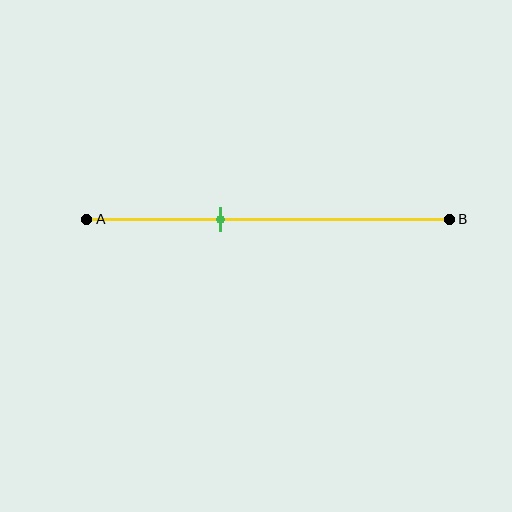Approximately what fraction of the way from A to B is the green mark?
The green mark is approximately 35% of the way from A to B.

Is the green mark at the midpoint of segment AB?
No, the mark is at about 35% from A, not at the 50% midpoint.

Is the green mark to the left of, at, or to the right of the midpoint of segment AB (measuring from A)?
The green mark is to the left of the midpoint of segment AB.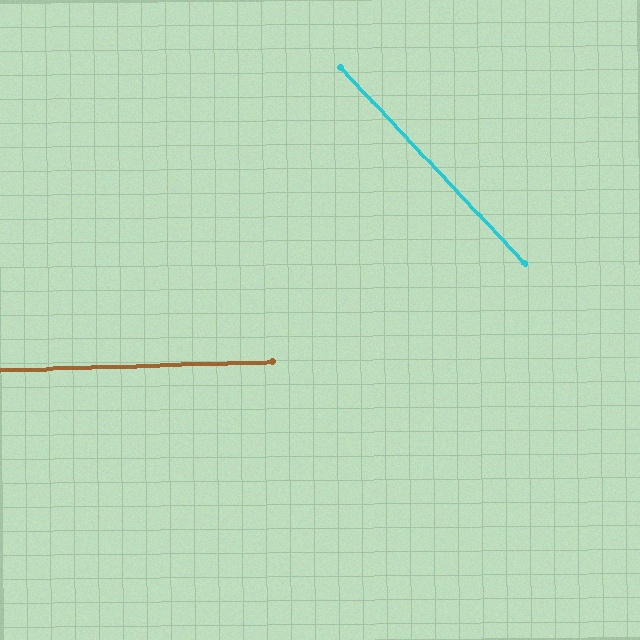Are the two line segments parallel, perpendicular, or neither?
Neither parallel nor perpendicular — they differ by about 49°.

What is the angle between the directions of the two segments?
Approximately 49 degrees.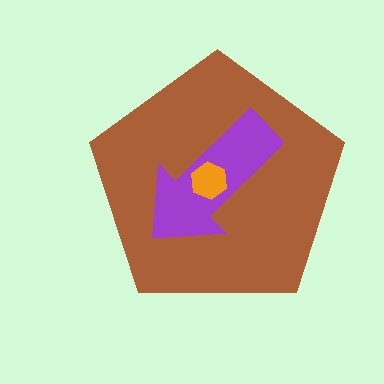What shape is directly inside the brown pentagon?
The purple arrow.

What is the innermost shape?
The orange hexagon.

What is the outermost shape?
The brown pentagon.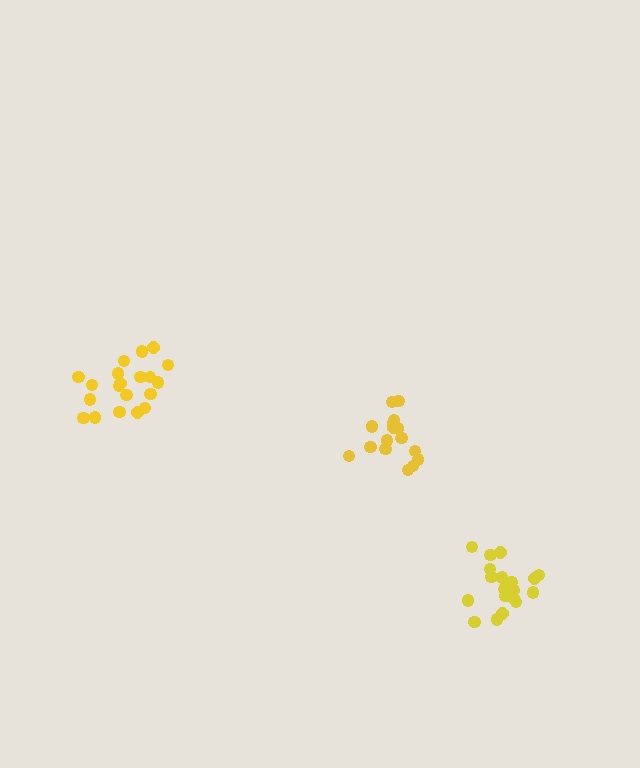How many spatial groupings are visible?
There are 3 spatial groupings.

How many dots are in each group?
Group 1: 20 dots, Group 2: 20 dots, Group 3: 16 dots (56 total).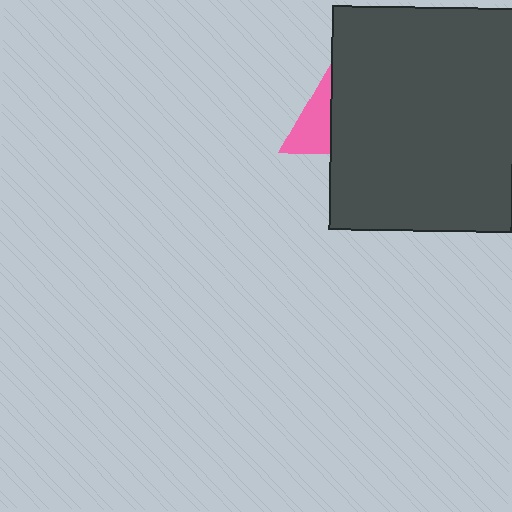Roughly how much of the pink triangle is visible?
A small part of it is visible (roughly 40%).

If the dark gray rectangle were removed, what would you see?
You would see the complete pink triangle.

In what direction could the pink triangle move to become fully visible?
The pink triangle could move left. That would shift it out from behind the dark gray rectangle entirely.